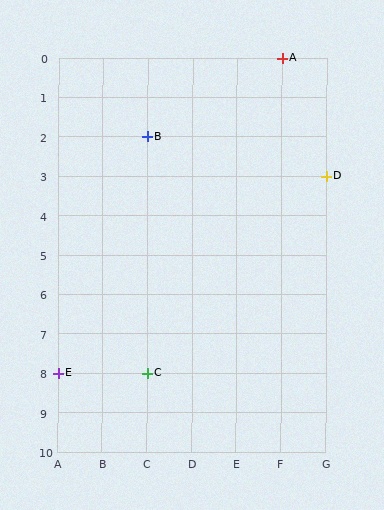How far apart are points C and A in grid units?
Points C and A are 3 columns and 8 rows apart (about 8.5 grid units diagonally).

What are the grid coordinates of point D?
Point D is at grid coordinates (G, 3).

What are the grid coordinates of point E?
Point E is at grid coordinates (A, 8).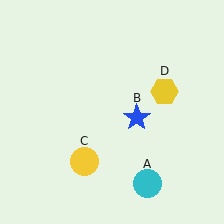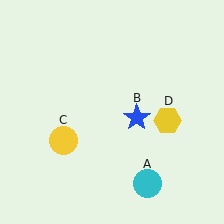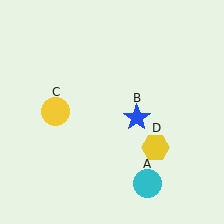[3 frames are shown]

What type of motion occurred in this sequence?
The yellow circle (object C), yellow hexagon (object D) rotated clockwise around the center of the scene.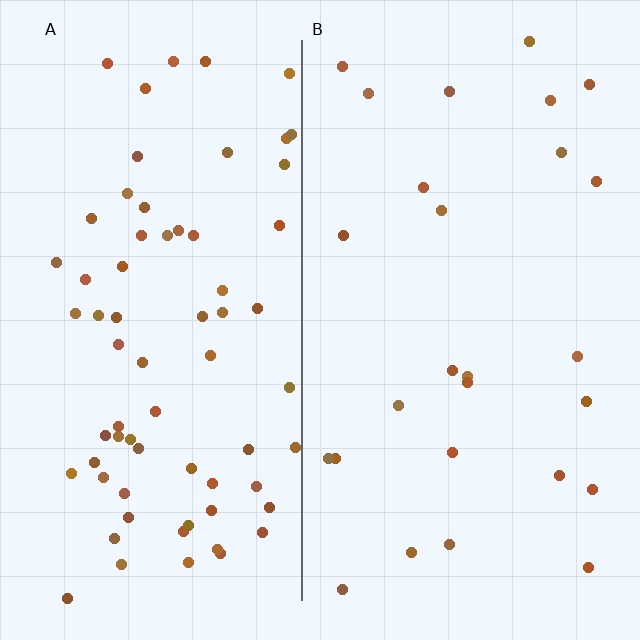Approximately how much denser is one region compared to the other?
Approximately 2.6× — region A over region B.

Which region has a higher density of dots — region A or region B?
A (the left).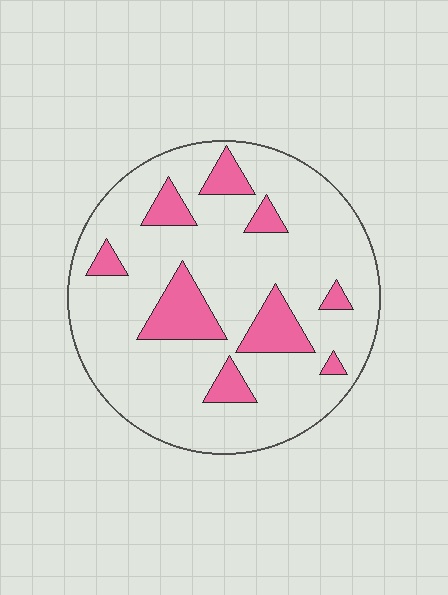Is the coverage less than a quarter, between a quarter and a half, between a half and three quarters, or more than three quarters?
Less than a quarter.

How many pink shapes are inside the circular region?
9.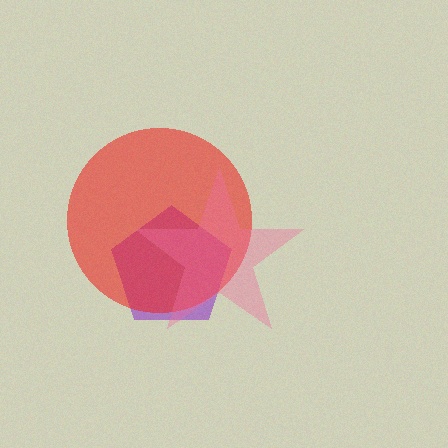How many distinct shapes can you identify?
There are 3 distinct shapes: a purple pentagon, a red circle, a pink star.